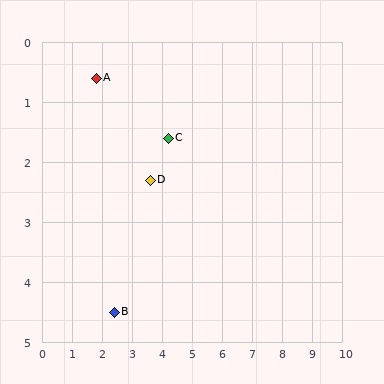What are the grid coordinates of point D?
Point D is at approximately (3.6, 2.3).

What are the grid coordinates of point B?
Point B is at approximately (2.4, 4.5).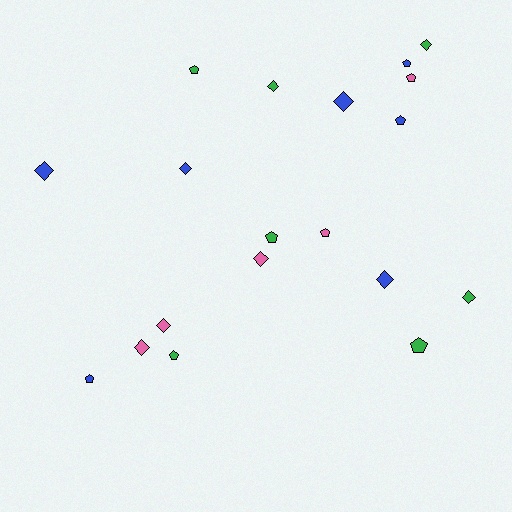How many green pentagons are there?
There are 4 green pentagons.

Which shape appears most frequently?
Diamond, with 10 objects.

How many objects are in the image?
There are 19 objects.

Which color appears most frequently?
Blue, with 7 objects.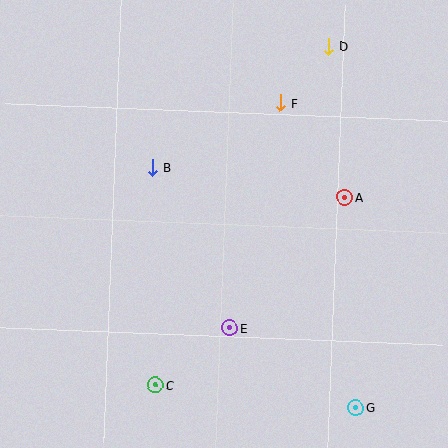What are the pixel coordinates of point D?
Point D is at (329, 46).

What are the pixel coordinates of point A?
Point A is at (345, 198).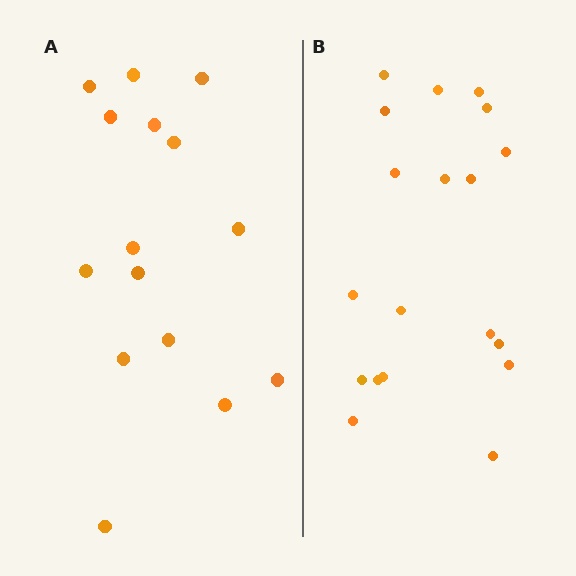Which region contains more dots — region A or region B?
Region B (the right region) has more dots.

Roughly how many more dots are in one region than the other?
Region B has about 4 more dots than region A.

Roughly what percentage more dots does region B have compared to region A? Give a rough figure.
About 25% more.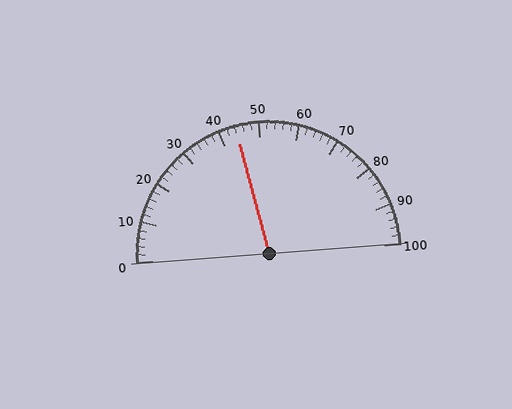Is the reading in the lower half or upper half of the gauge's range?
The reading is in the lower half of the range (0 to 100).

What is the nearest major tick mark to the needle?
The nearest major tick mark is 40.